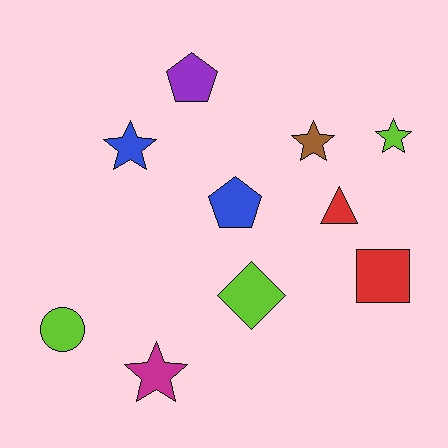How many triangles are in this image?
There is 1 triangle.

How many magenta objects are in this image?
There is 1 magenta object.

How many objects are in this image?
There are 10 objects.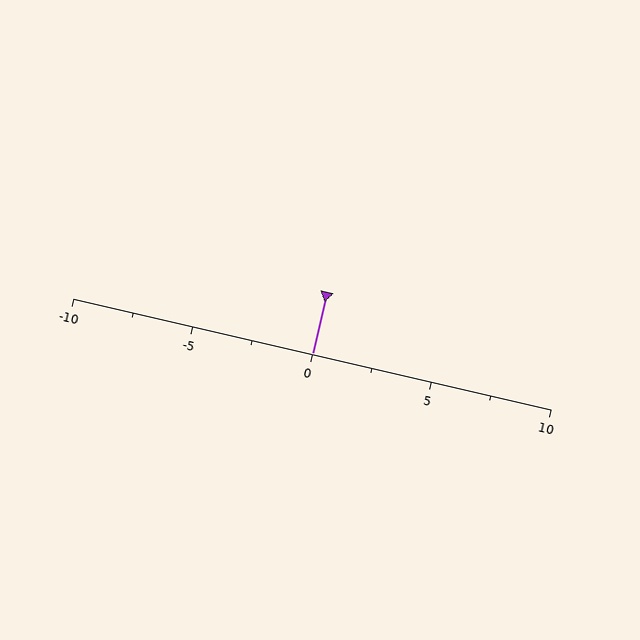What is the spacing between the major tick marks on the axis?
The major ticks are spaced 5 apart.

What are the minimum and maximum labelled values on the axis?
The axis runs from -10 to 10.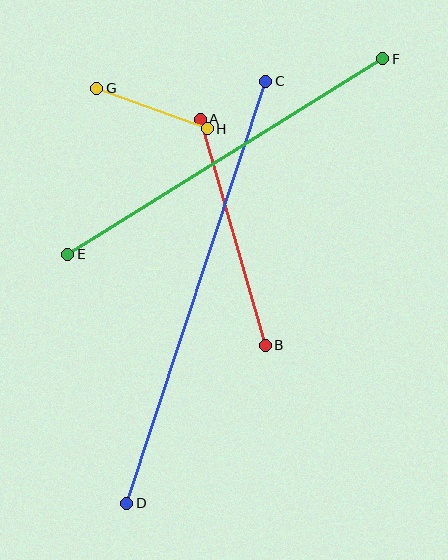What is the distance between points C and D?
The distance is approximately 444 pixels.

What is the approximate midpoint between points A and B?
The midpoint is at approximately (233, 232) pixels.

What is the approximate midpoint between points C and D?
The midpoint is at approximately (196, 292) pixels.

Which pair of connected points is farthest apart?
Points C and D are farthest apart.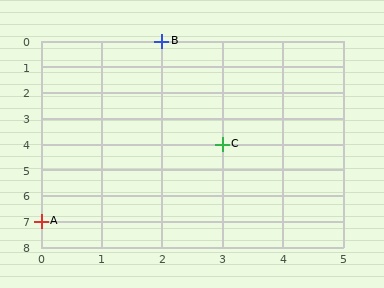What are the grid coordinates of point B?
Point B is at grid coordinates (2, 0).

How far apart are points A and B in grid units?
Points A and B are 2 columns and 7 rows apart (about 7.3 grid units diagonally).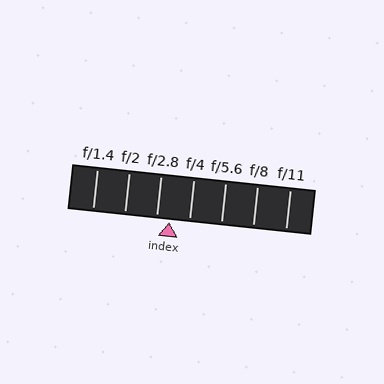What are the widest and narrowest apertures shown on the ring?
The widest aperture shown is f/1.4 and the narrowest is f/11.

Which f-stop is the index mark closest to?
The index mark is closest to f/2.8.